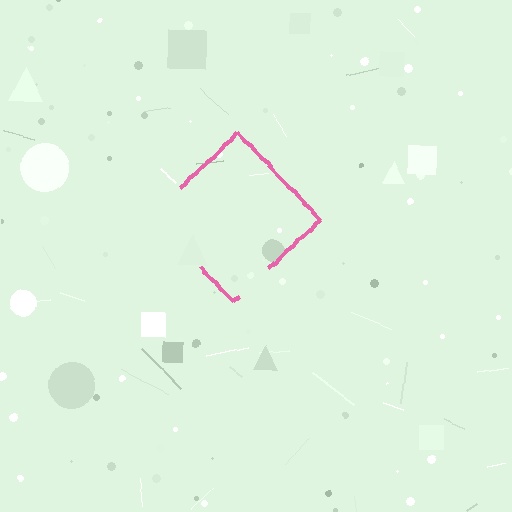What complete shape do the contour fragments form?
The contour fragments form a diamond.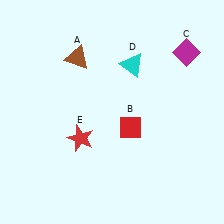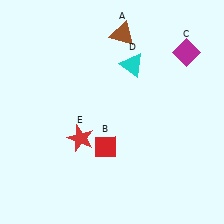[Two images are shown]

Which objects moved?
The objects that moved are: the brown triangle (A), the red diamond (B).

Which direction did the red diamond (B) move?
The red diamond (B) moved left.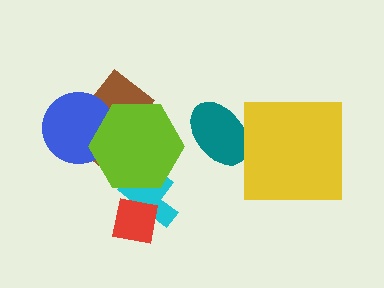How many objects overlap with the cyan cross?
2 objects overlap with the cyan cross.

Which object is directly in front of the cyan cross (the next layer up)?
The lime hexagon is directly in front of the cyan cross.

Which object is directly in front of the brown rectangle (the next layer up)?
The blue circle is directly in front of the brown rectangle.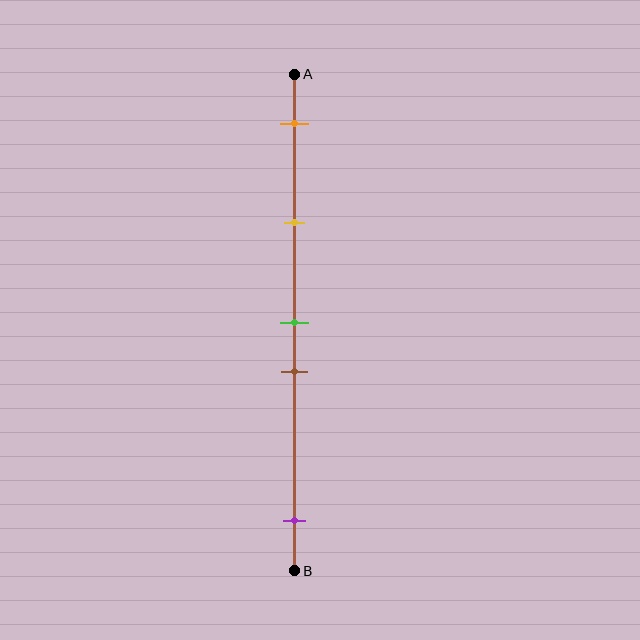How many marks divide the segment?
There are 5 marks dividing the segment.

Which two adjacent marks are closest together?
The green and brown marks are the closest adjacent pair.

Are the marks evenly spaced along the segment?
No, the marks are not evenly spaced.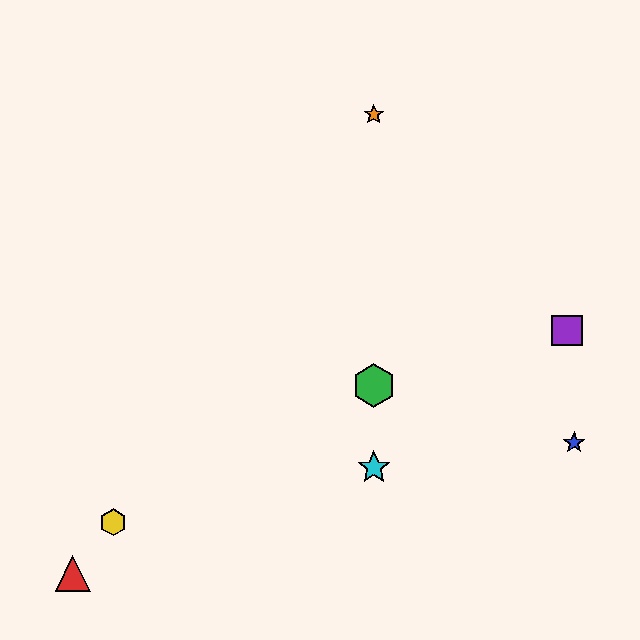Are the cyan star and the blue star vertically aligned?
No, the cyan star is at x≈374 and the blue star is at x≈574.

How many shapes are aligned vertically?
3 shapes (the green hexagon, the orange star, the cyan star) are aligned vertically.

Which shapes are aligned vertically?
The green hexagon, the orange star, the cyan star are aligned vertically.